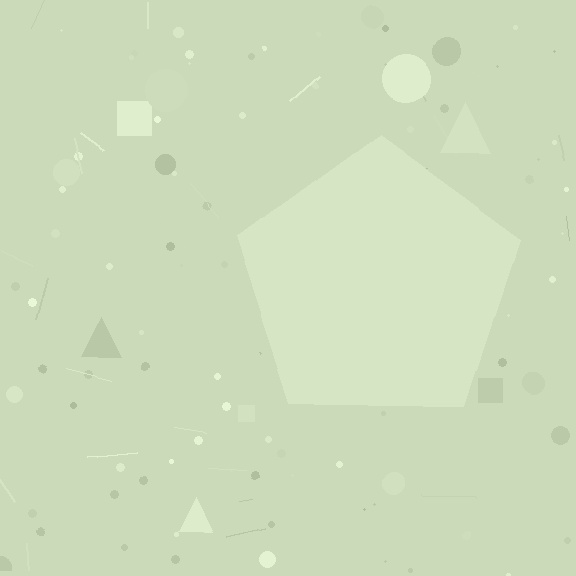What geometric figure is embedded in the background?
A pentagon is embedded in the background.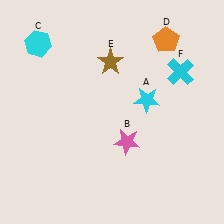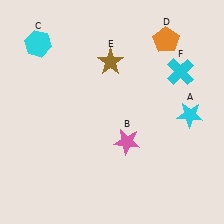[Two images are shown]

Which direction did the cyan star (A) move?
The cyan star (A) moved right.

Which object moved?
The cyan star (A) moved right.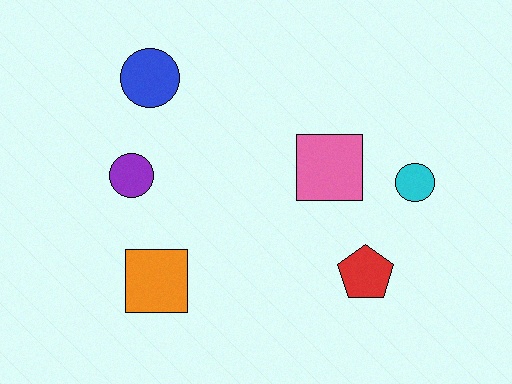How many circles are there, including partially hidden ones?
There are 3 circles.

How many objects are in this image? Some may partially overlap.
There are 6 objects.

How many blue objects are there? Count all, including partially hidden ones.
There is 1 blue object.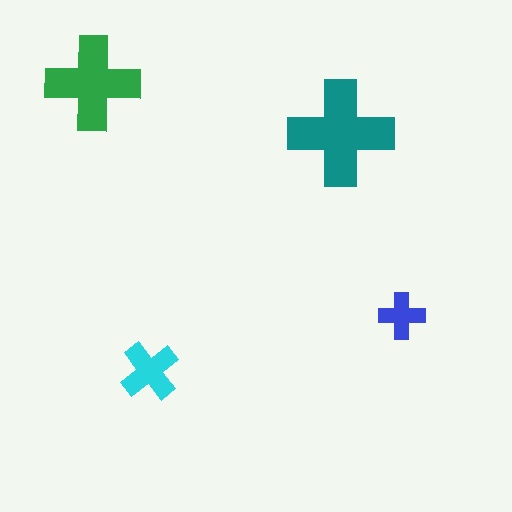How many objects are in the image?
There are 4 objects in the image.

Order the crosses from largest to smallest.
the teal one, the green one, the cyan one, the blue one.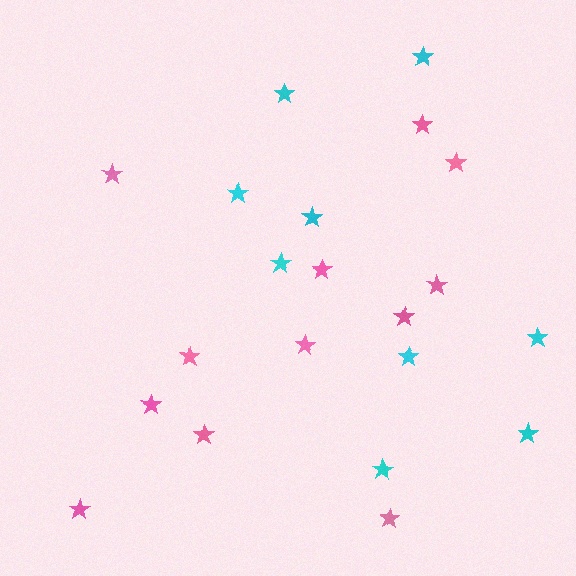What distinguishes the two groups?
There are 2 groups: one group of cyan stars (9) and one group of pink stars (12).